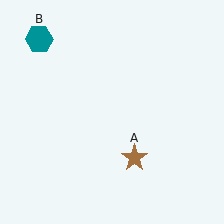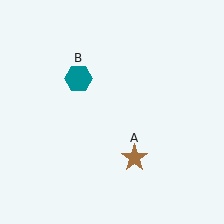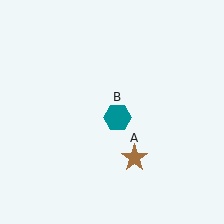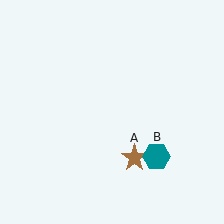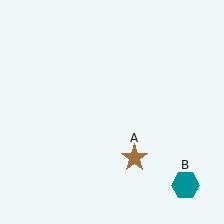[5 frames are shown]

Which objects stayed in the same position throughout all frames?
Brown star (object A) remained stationary.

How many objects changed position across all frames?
1 object changed position: teal hexagon (object B).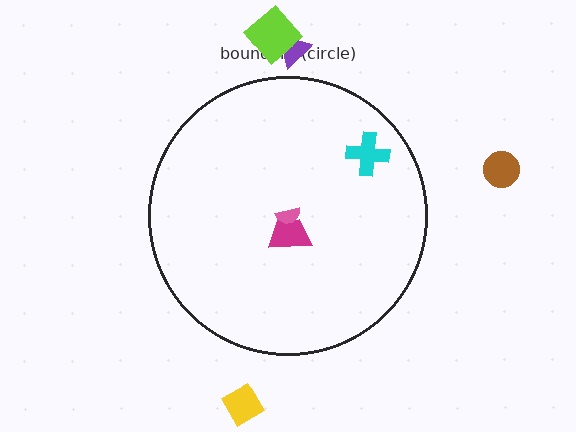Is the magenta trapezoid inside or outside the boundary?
Inside.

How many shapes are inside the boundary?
3 inside, 4 outside.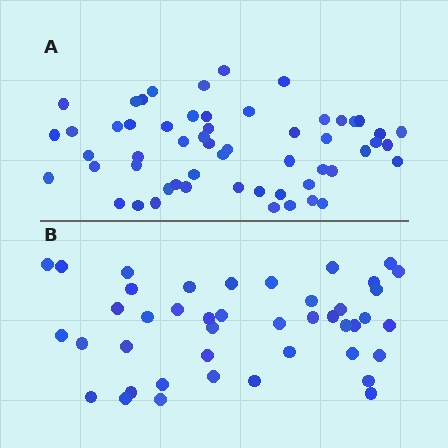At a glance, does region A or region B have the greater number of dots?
Region A (the top region) has more dots.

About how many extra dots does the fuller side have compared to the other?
Region A has approximately 15 more dots than region B.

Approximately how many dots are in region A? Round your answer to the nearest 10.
About 60 dots. (The exact count is 56, which rounds to 60.)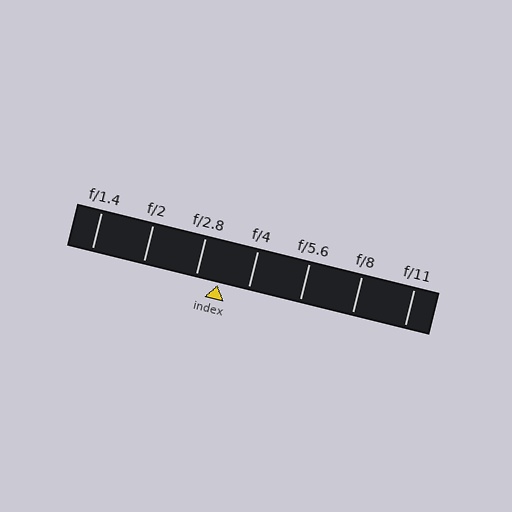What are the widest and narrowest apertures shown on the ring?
The widest aperture shown is f/1.4 and the narrowest is f/11.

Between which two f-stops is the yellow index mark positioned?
The index mark is between f/2.8 and f/4.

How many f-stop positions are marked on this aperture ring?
There are 7 f-stop positions marked.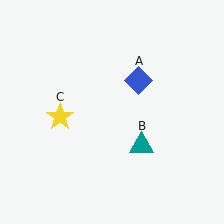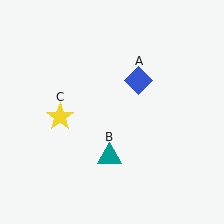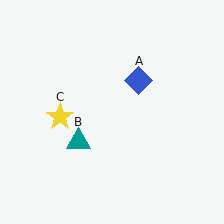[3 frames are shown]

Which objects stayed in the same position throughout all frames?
Blue diamond (object A) and yellow star (object C) remained stationary.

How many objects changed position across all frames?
1 object changed position: teal triangle (object B).